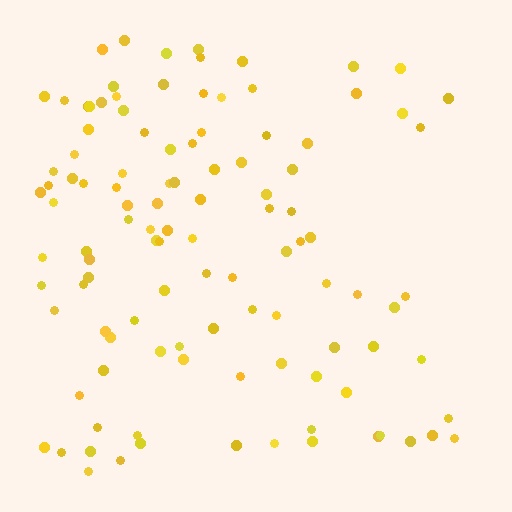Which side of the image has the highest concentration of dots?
The left.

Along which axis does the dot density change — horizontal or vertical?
Horizontal.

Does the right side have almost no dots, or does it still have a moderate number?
Still a moderate number, just noticeably fewer than the left.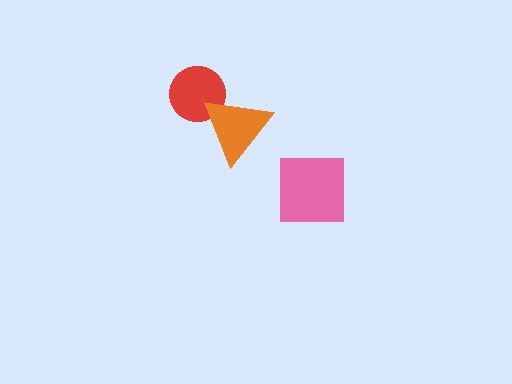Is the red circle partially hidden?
Yes, it is partially covered by another shape.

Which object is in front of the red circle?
The orange triangle is in front of the red circle.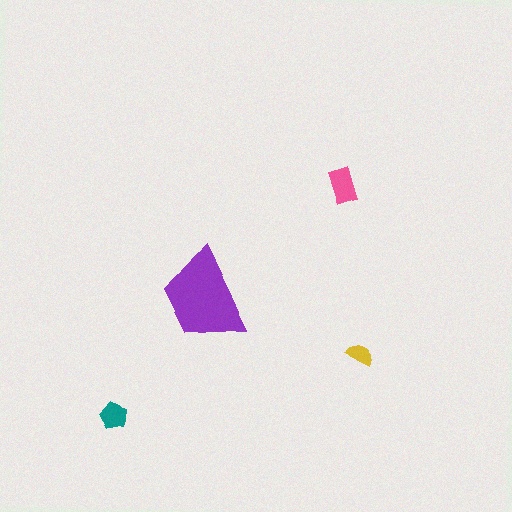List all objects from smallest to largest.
The yellow semicircle, the teal pentagon, the pink rectangle, the purple trapezoid.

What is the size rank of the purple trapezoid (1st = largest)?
1st.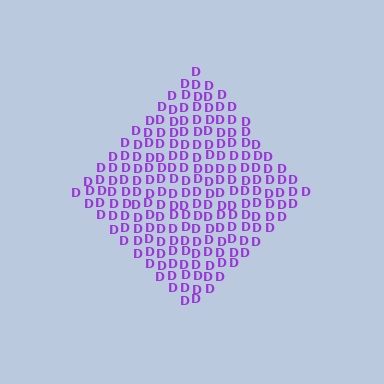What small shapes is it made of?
It is made of small letter D's.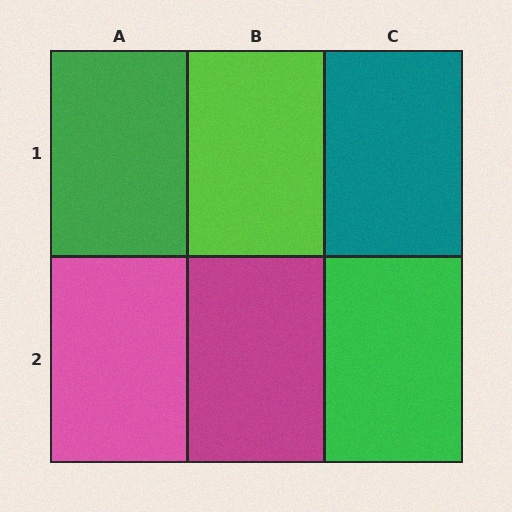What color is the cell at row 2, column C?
Green.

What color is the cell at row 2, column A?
Pink.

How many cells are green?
2 cells are green.